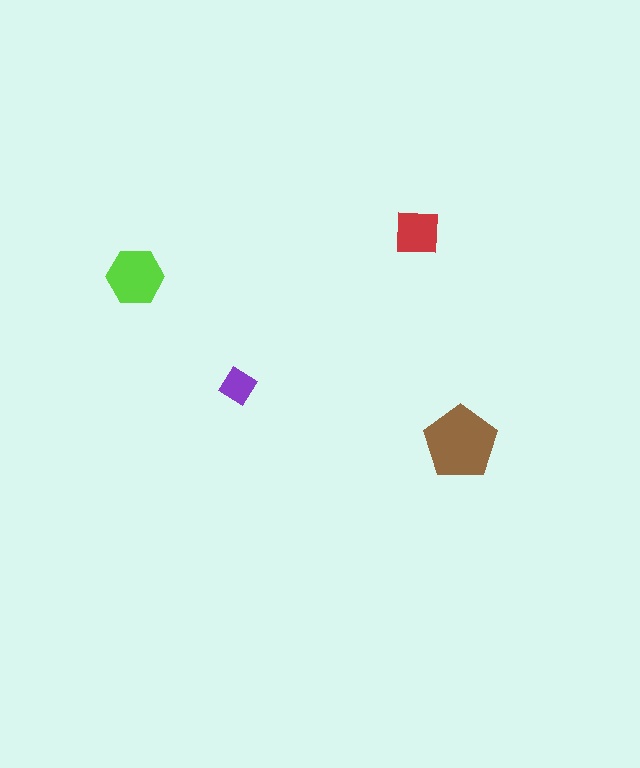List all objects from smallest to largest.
The purple diamond, the red square, the lime hexagon, the brown pentagon.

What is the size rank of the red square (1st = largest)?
3rd.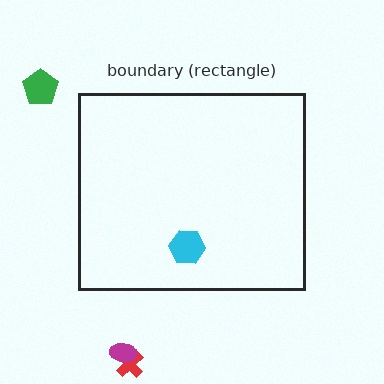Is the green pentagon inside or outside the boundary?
Outside.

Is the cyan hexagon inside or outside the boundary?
Inside.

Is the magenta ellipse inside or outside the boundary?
Outside.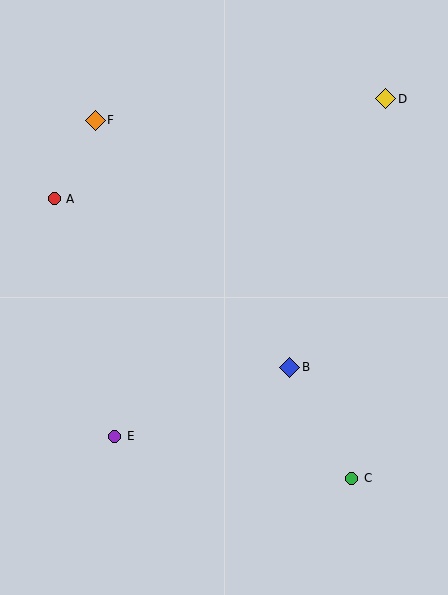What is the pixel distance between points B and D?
The distance between B and D is 285 pixels.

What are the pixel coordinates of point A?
Point A is at (54, 199).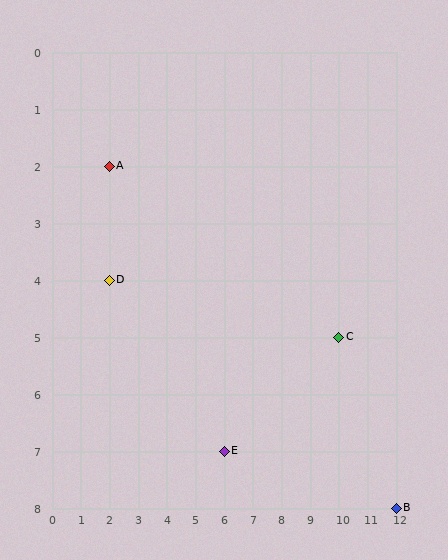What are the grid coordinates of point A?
Point A is at grid coordinates (2, 2).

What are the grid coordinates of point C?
Point C is at grid coordinates (10, 5).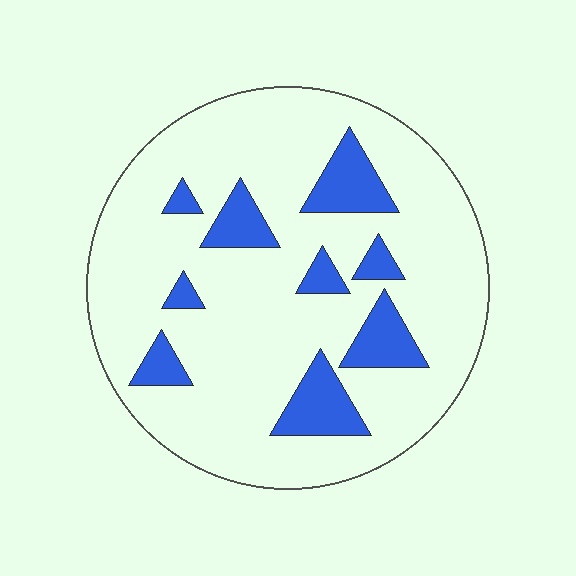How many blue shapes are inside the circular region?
9.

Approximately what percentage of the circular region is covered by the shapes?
Approximately 15%.